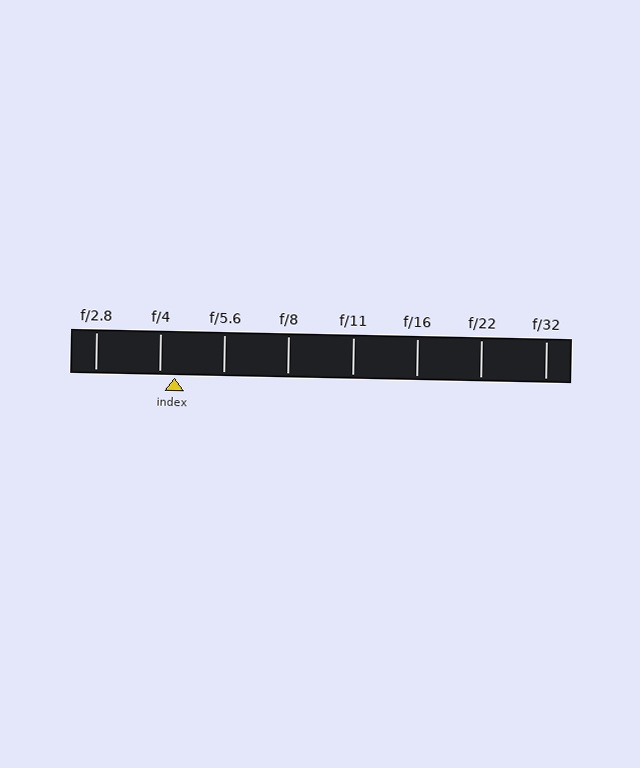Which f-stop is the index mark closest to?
The index mark is closest to f/4.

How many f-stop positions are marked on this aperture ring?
There are 8 f-stop positions marked.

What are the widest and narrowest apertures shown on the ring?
The widest aperture shown is f/2.8 and the narrowest is f/32.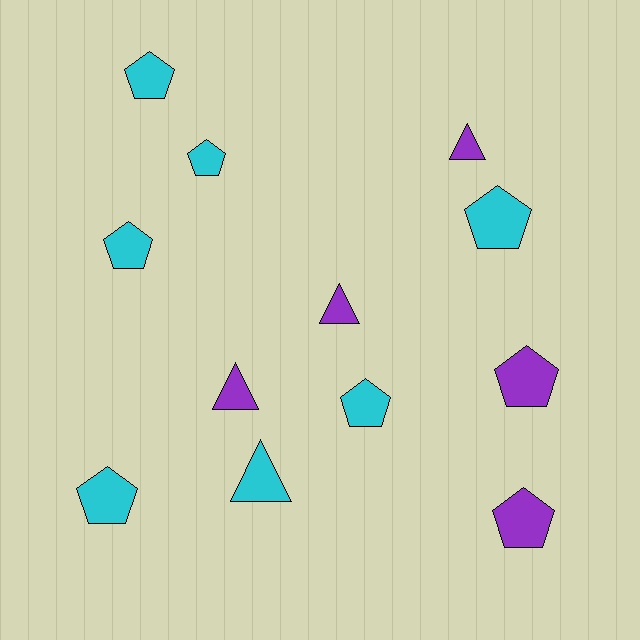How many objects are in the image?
There are 12 objects.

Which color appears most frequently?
Cyan, with 7 objects.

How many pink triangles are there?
There are no pink triangles.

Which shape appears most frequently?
Pentagon, with 8 objects.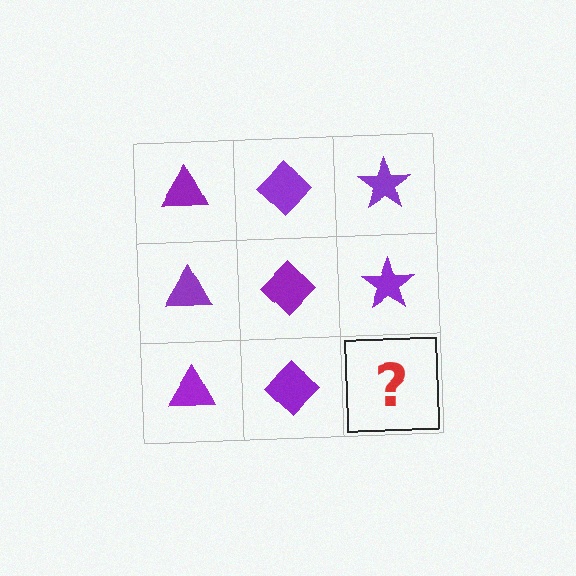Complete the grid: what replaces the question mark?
The question mark should be replaced with a purple star.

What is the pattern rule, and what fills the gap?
The rule is that each column has a consistent shape. The gap should be filled with a purple star.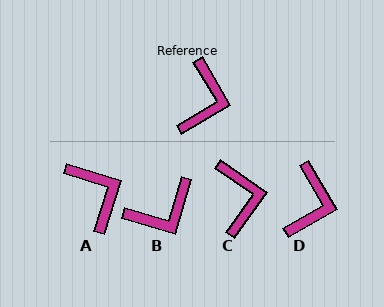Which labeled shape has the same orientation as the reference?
D.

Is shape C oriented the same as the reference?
No, it is off by about 24 degrees.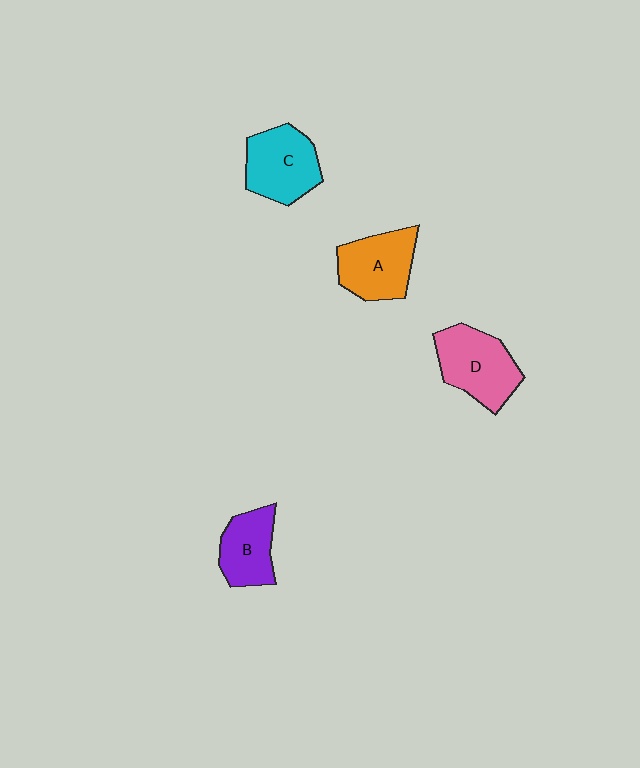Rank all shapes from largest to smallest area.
From largest to smallest: D (pink), C (cyan), A (orange), B (purple).